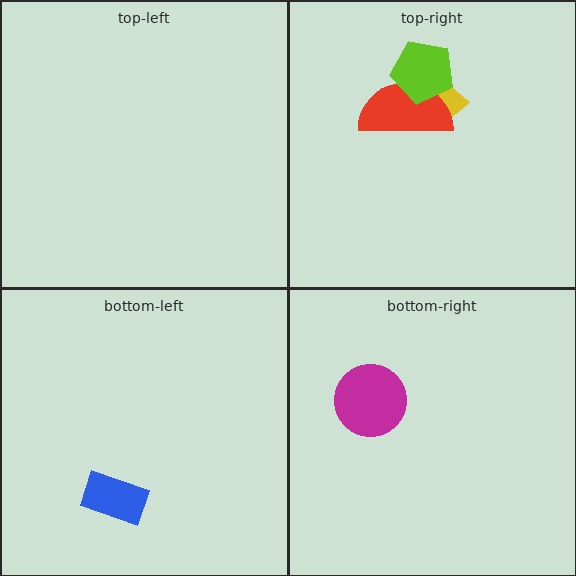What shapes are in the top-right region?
The yellow arrow, the red semicircle, the lime pentagon.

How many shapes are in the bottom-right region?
1.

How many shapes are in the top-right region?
3.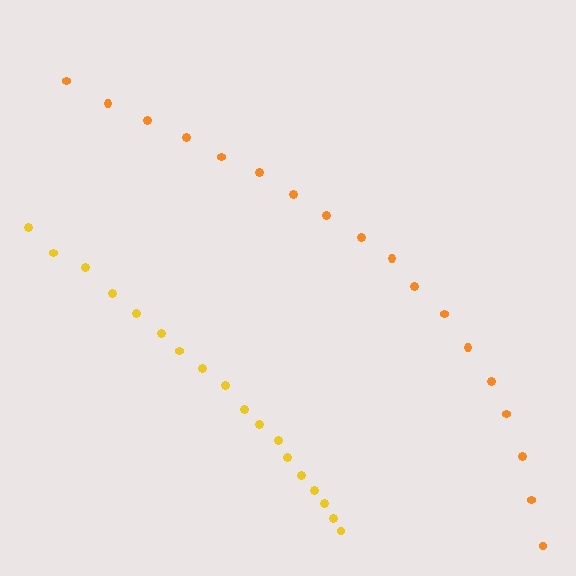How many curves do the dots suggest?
There are 2 distinct paths.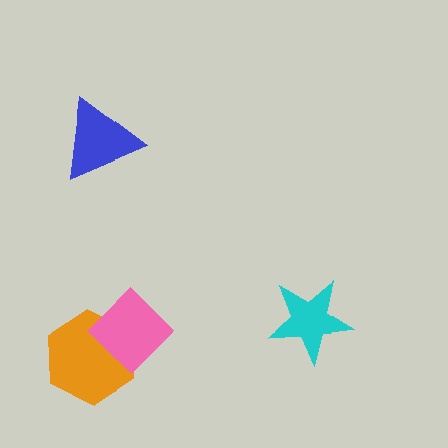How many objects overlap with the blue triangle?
0 objects overlap with the blue triangle.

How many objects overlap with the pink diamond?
1 object overlaps with the pink diamond.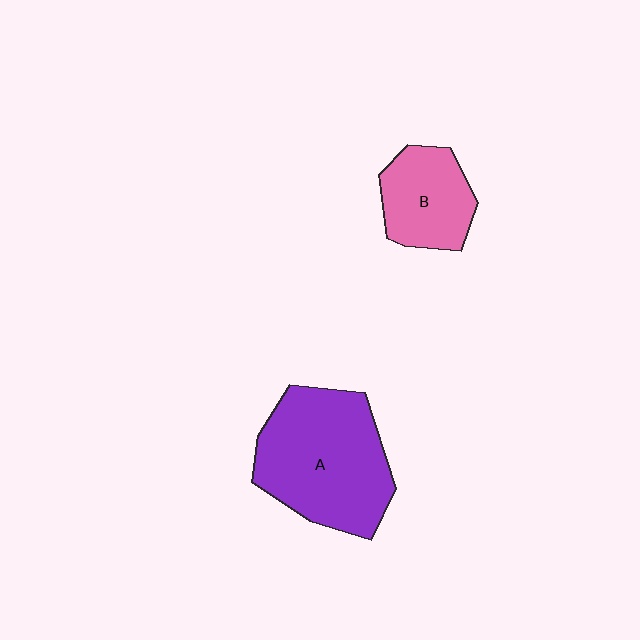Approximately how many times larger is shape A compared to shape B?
Approximately 1.9 times.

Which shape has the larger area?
Shape A (purple).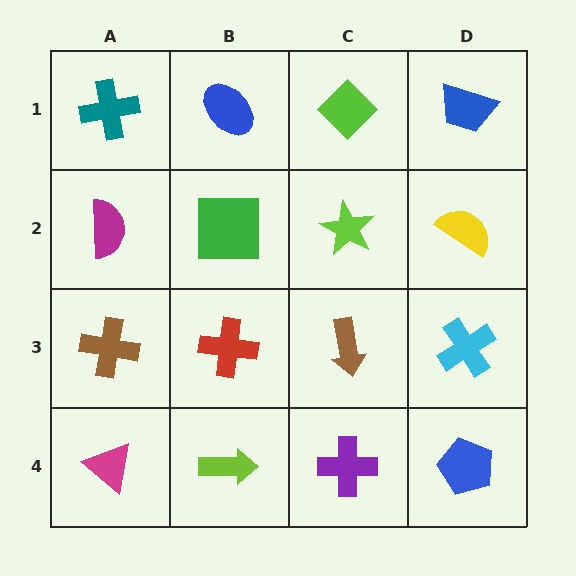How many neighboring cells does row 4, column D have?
2.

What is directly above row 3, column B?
A green square.